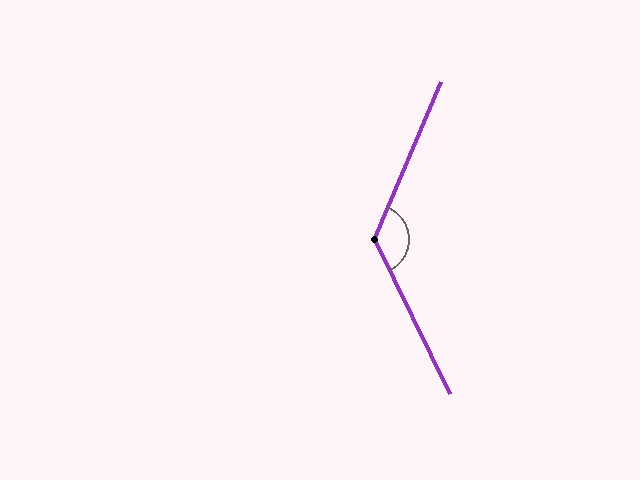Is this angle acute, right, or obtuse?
It is obtuse.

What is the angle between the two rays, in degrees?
Approximately 131 degrees.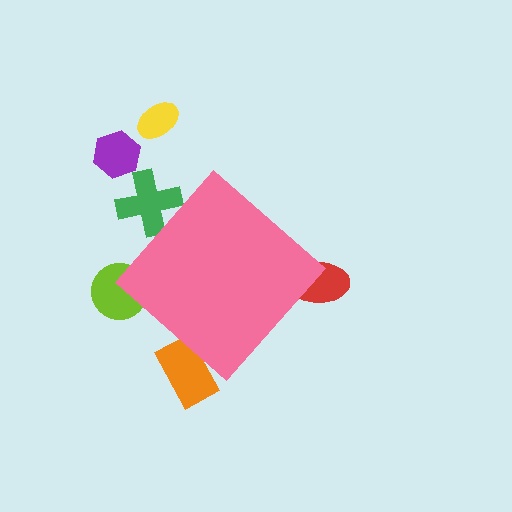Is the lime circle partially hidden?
Yes, the lime circle is partially hidden behind the pink diamond.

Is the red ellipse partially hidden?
Yes, the red ellipse is partially hidden behind the pink diamond.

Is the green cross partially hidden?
Yes, the green cross is partially hidden behind the pink diamond.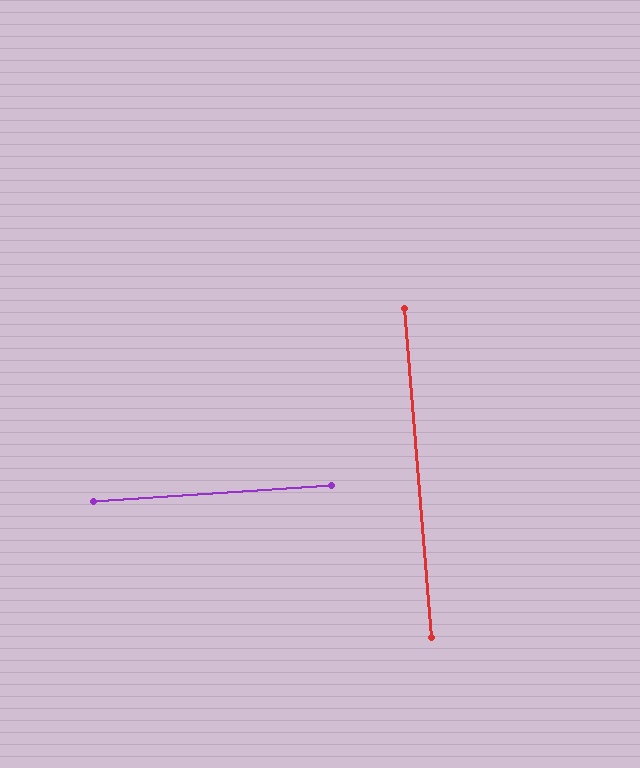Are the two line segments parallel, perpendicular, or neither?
Perpendicular — they meet at approximately 89°.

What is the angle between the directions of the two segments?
Approximately 89 degrees.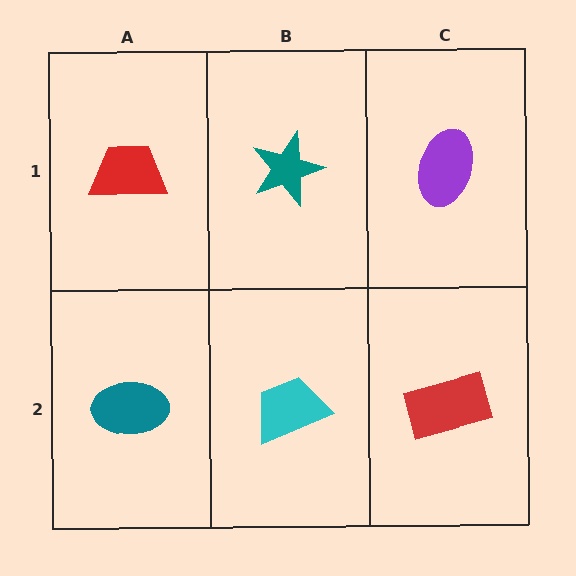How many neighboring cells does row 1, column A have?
2.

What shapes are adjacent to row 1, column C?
A red rectangle (row 2, column C), a teal star (row 1, column B).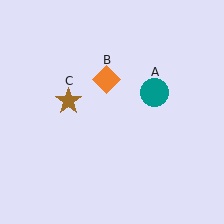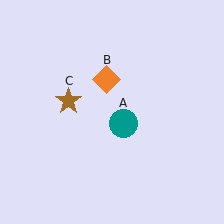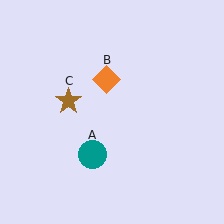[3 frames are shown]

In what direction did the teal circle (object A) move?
The teal circle (object A) moved down and to the left.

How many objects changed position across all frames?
1 object changed position: teal circle (object A).